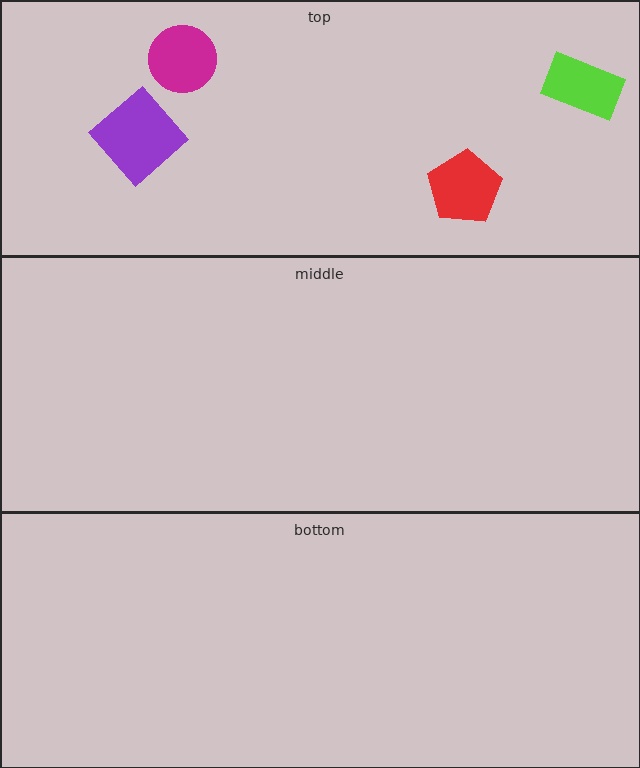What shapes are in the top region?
The lime rectangle, the magenta circle, the red pentagon, the purple diamond.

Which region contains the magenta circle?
The top region.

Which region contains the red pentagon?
The top region.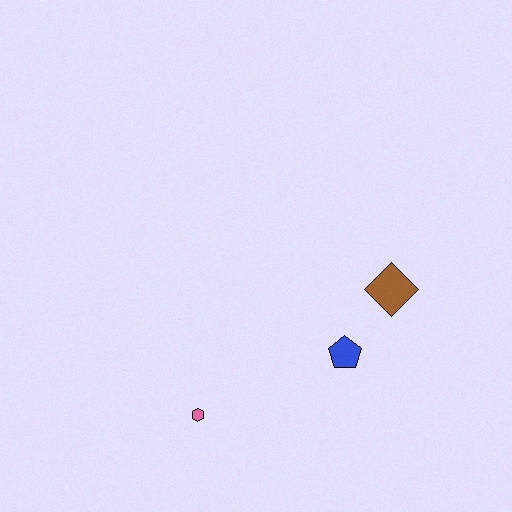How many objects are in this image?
There are 3 objects.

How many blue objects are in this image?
There is 1 blue object.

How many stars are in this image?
There are no stars.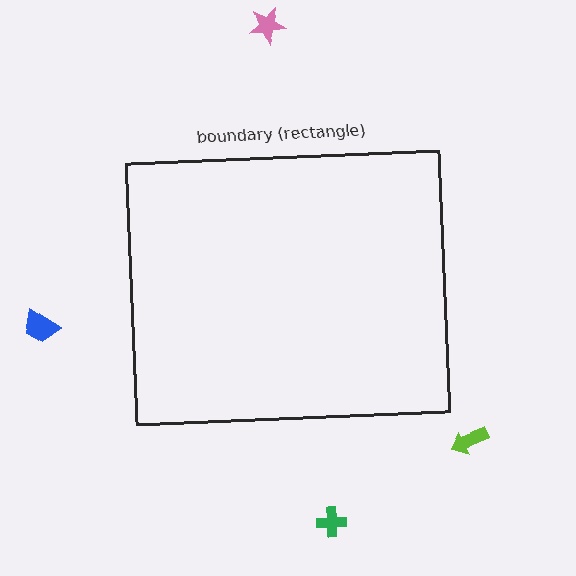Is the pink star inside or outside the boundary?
Outside.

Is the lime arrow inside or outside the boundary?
Outside.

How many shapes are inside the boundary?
0 inside, 4 outside.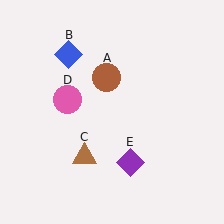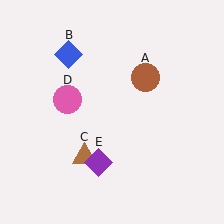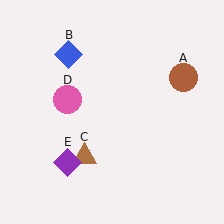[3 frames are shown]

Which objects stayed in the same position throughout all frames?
Blue diamond (object B) and brown triangle (object C) and pink circle (object D) remained stationary.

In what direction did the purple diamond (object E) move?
The purple diamond (object E) moved left.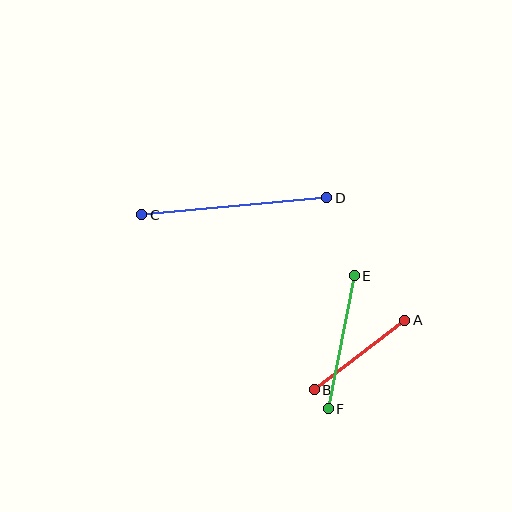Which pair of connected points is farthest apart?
Points C and D are farthest apart.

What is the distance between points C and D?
The distance is approximately 186 pixels.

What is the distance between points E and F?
The distance is approximately 135 pixels.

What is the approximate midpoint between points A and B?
The midpoint is at approximately (360, 355) pixels.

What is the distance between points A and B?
The distance is approximately 114 pixels.